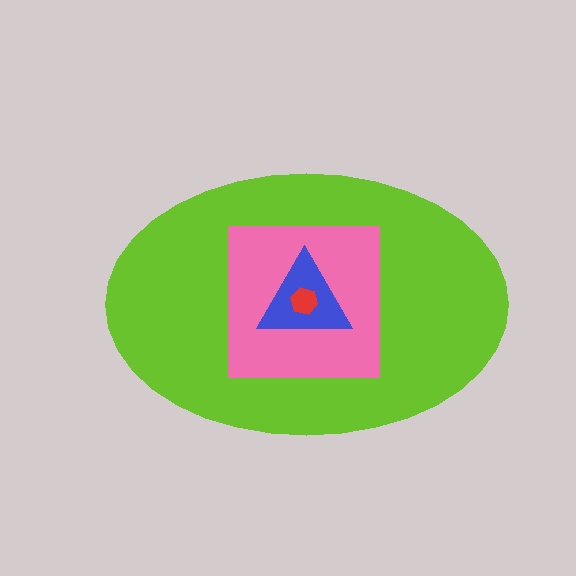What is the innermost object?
The red hexagon.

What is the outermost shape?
The lime ellipse.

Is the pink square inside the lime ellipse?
Yes.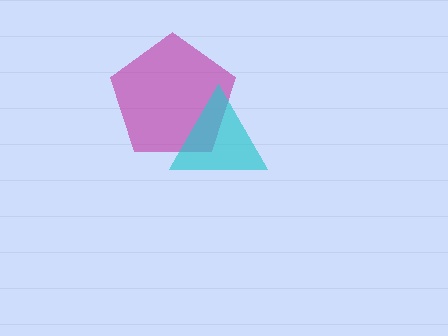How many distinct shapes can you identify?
There are 2 distinct shapes: a magenta pentagon, a cyan triangle.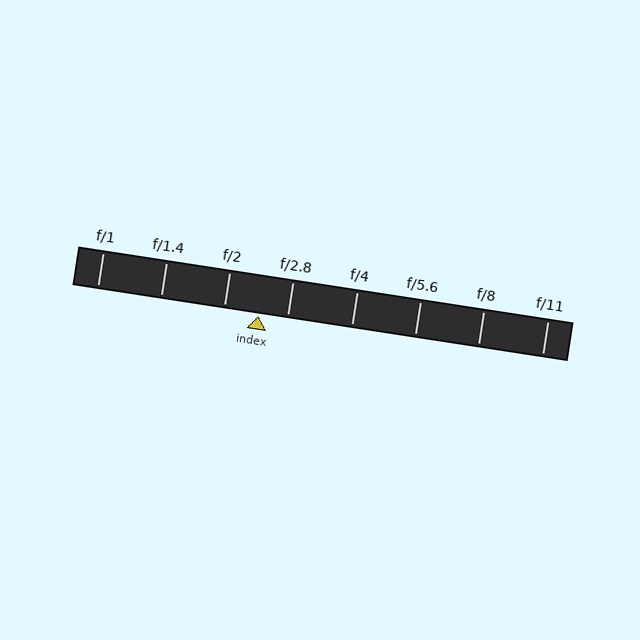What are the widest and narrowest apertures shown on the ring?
The widest aperture shown is f/1 and the narrowest is f/11.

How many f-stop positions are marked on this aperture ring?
There are 8 f-stop positions marked.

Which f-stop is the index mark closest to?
The index mark is closest to f/2.8.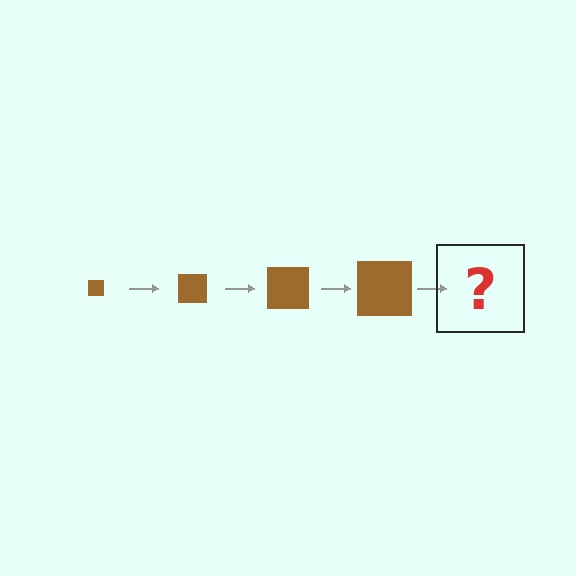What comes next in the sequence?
The next element should be a brown square, larger than the previous one.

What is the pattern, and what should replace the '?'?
The pattern is that the square gets progressively larger each step. The '?' should be a brown square, larger than the previous one.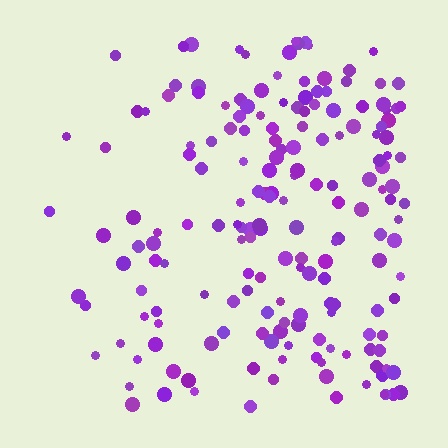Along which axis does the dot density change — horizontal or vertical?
Horizontal.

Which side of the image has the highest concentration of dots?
The right.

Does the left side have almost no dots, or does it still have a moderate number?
Still a moderate number, just noticeably fewer than the right.